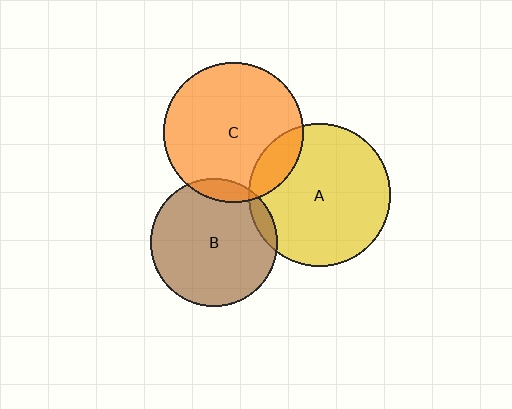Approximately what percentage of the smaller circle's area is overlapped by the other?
Approximately 10%.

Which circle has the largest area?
Circle A (yellow).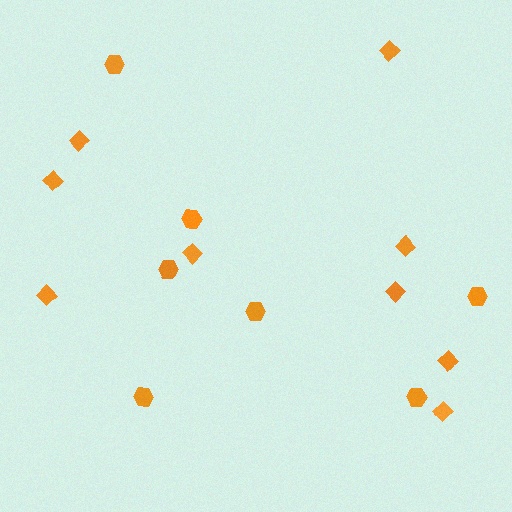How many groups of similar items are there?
There are 2 groups: one group of diamonds (9) and one group of hexagons (7).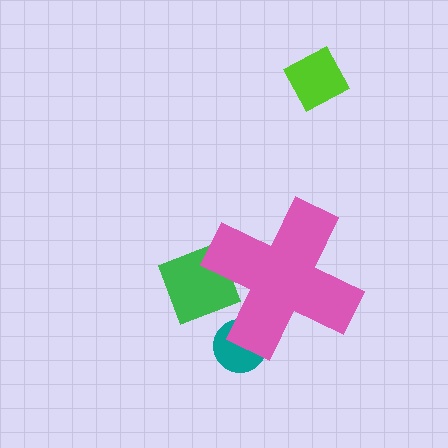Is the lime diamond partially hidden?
No, the lime diamond is fully visible.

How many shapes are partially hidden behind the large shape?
2 shapes are partially hidden.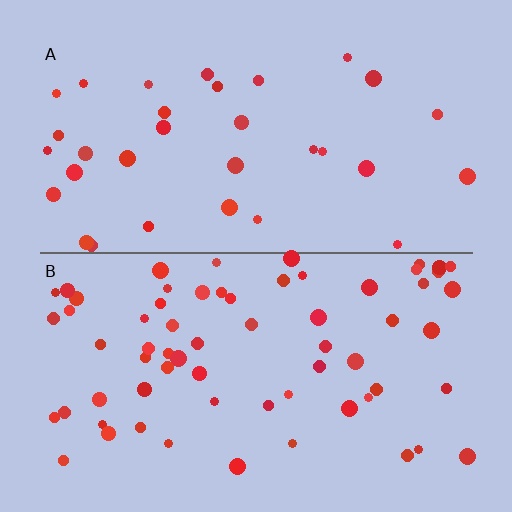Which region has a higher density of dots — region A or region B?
B (the bottom).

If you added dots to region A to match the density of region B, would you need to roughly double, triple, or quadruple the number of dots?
Approximately double.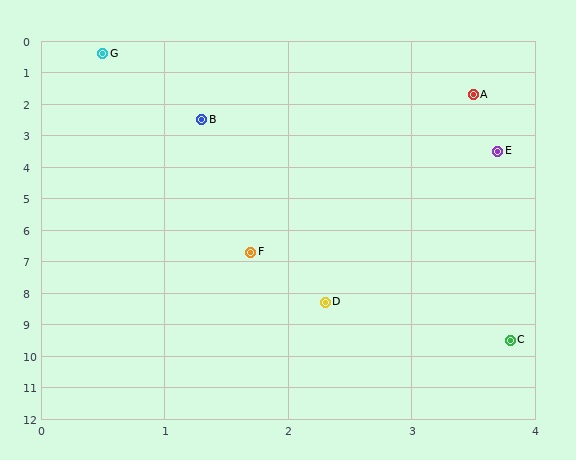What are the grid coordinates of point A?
Point A is at approximately (3.5, 1.7).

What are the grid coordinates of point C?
Point C is at approximately (3.8, 9.5).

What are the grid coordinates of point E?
Point E is at approximately (3.7, 3.5).